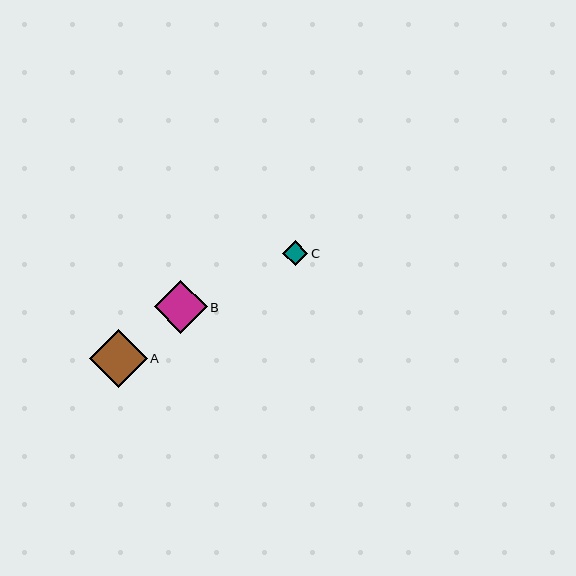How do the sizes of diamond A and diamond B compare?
Diamond A and diamond B are approximately the same size.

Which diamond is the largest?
Diamond A is the largest with a size of approximately 58 pixels.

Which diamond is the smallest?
Diamond C is the smallest with a size of approximately 25 pixels.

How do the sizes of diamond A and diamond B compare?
Diamond A and diamond B are approximately the same size.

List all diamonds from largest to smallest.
From largest to smallest: A, B, C.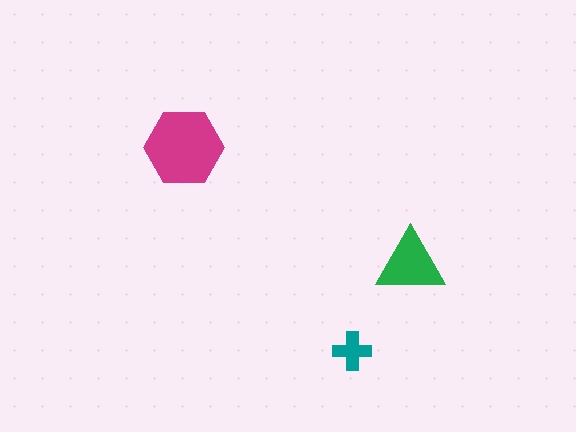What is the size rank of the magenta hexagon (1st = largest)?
1st.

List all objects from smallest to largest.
The teal cross, the green triangle, the magenta hexagon.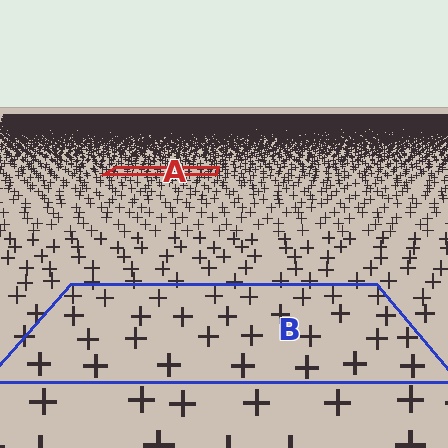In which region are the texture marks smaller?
The texture marks are smaller in region A, because it is farther away.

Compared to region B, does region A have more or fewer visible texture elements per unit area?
Region A has more texture elements per unit area — they are packed more densely because it is farther away.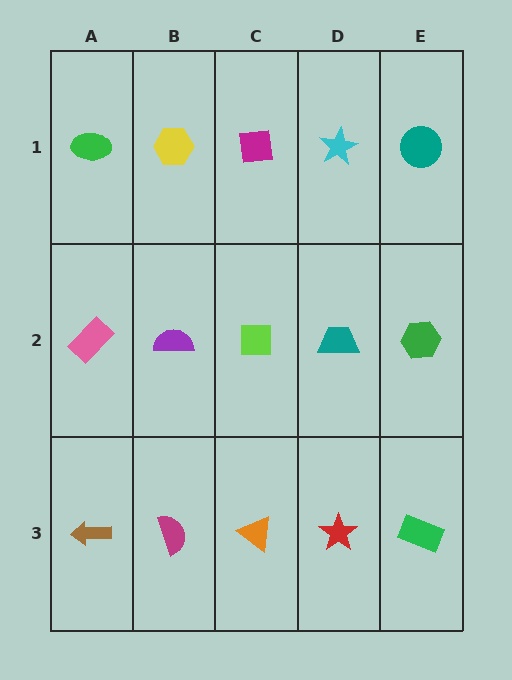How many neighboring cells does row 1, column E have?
2.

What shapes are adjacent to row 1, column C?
A lime square (row 2, column C), a yellow hexagon (row 1, column B), a cyan star (row 1, column D).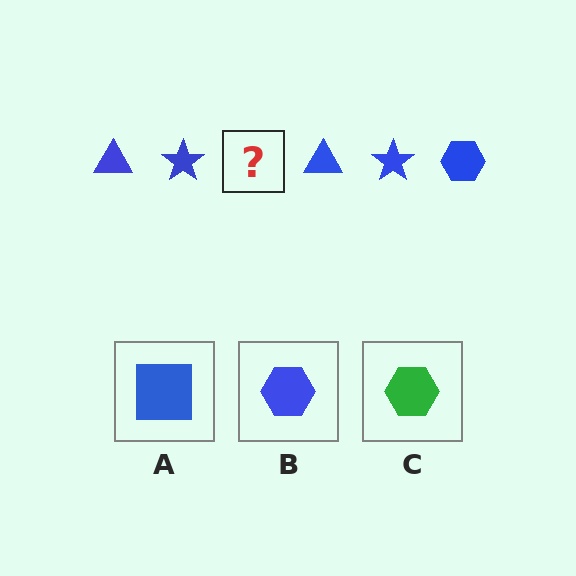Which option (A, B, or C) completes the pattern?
B.